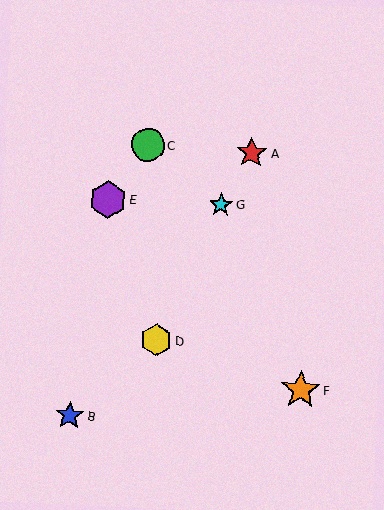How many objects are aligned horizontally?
2 objects (E, G) are aligned horizontally.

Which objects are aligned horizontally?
Objects E, G are aligned horizontally.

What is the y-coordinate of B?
Object B is at y≈415.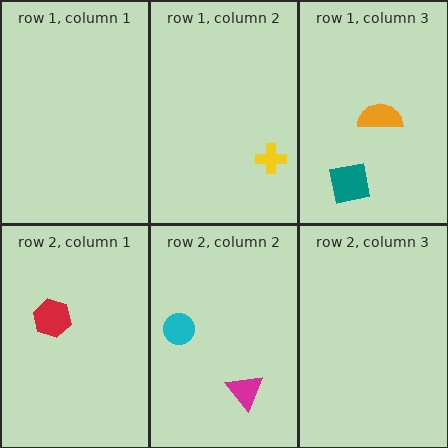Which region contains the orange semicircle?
The row 1, column 3 region.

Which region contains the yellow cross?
The row 1, column 2 region.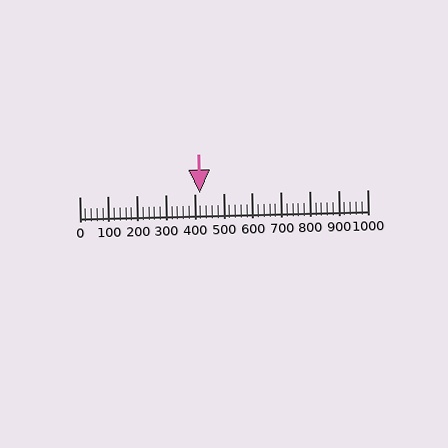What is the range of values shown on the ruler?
The ruler shows values from 0 to 1000.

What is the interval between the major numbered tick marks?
The major tick marks are spaced 100 units apart.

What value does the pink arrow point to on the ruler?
The pink arrow points to approximately 420.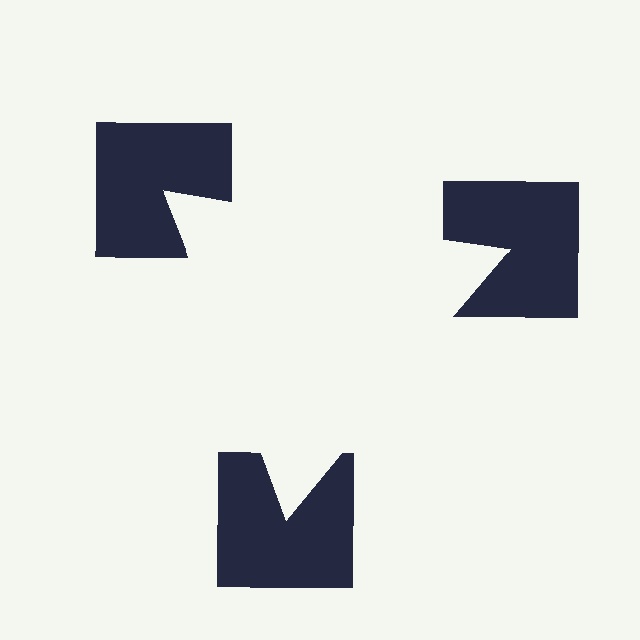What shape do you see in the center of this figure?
An illusory triangle — its edges are inferred from the aligned wedge cuts in the notched squares, not physically drawn.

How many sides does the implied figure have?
3 sides.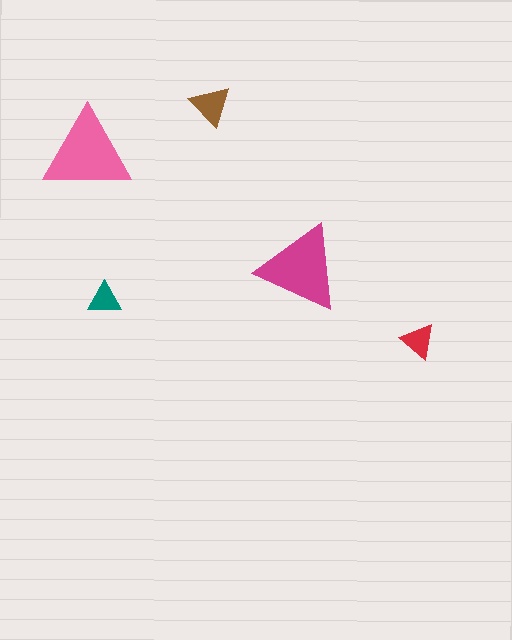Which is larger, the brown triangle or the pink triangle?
The pink one.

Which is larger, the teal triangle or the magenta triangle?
The magenta one.